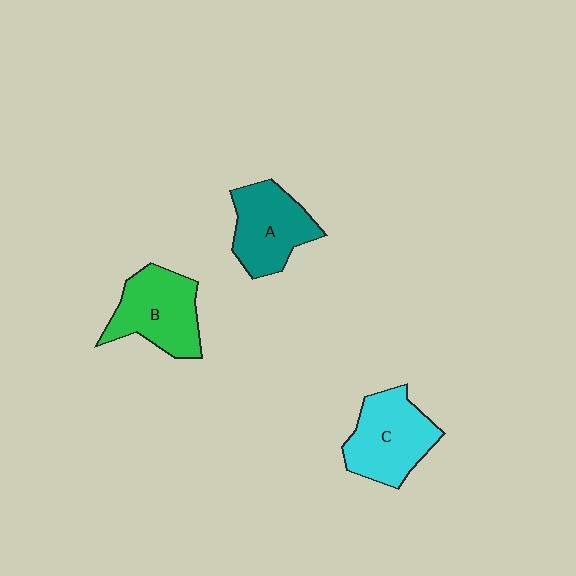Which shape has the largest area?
Shape C (cyan).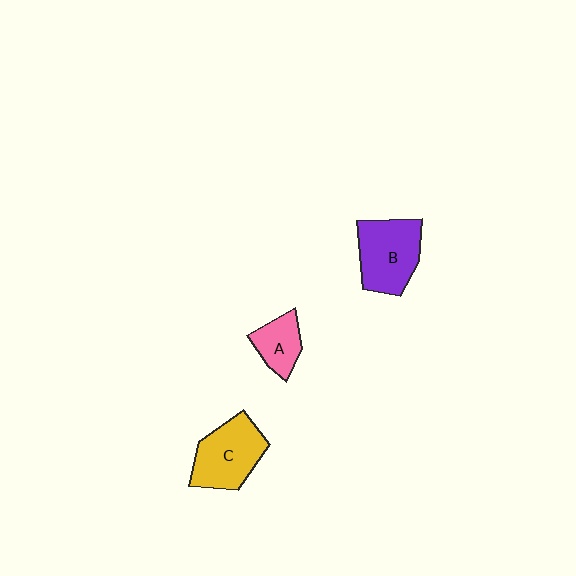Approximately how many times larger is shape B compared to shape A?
Approximately 1.9 times.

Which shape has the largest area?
Shape B (purple).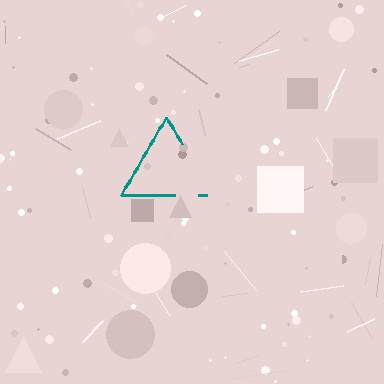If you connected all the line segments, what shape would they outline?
They would outline a triangle.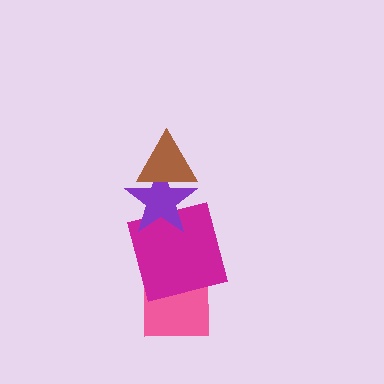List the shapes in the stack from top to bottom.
From top to bottom: the brown triangle, the purple star, the magenta square, the pink square.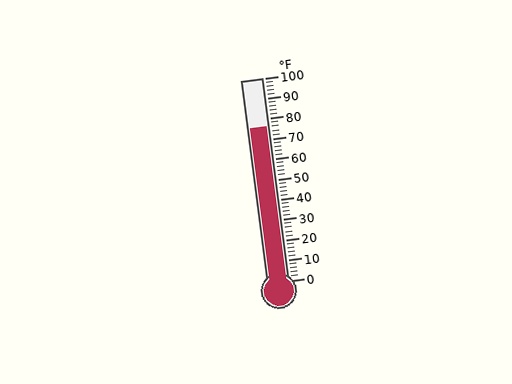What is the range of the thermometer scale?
The thermometer scale ranges from 0°F to 100°F.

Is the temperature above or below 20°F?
The temperature is above 20°F.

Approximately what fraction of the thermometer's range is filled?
The thermometer is filled to approximately 75% of its range.